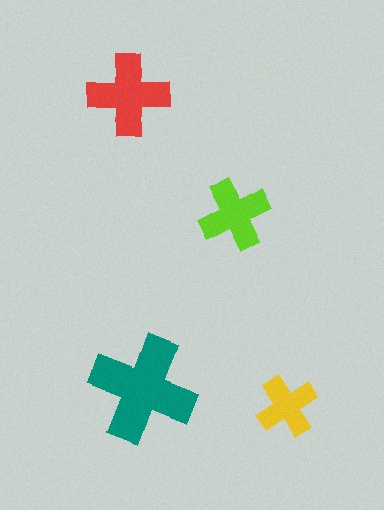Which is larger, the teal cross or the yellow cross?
The teal one.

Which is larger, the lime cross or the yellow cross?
The lime one.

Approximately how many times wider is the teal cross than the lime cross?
About 1.5 times wider.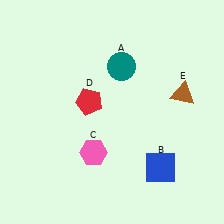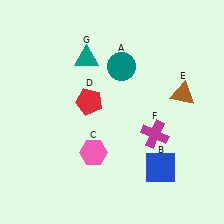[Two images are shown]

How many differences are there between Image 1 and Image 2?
There are 2 differences between the two images.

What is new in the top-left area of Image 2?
A teal triangle (G) was added in the top-left area of Image 2.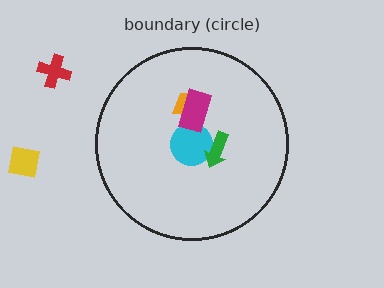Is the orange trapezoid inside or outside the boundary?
Inside.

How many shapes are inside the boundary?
4 inside, 2 outside.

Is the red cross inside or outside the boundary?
Outside.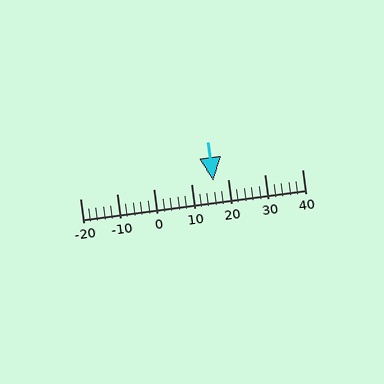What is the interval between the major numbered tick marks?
The major tick marks are spaced 10 units apart.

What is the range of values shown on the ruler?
The ruler shows values from -20 to 40.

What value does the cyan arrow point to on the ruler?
The cyan arrow points to approximately 16.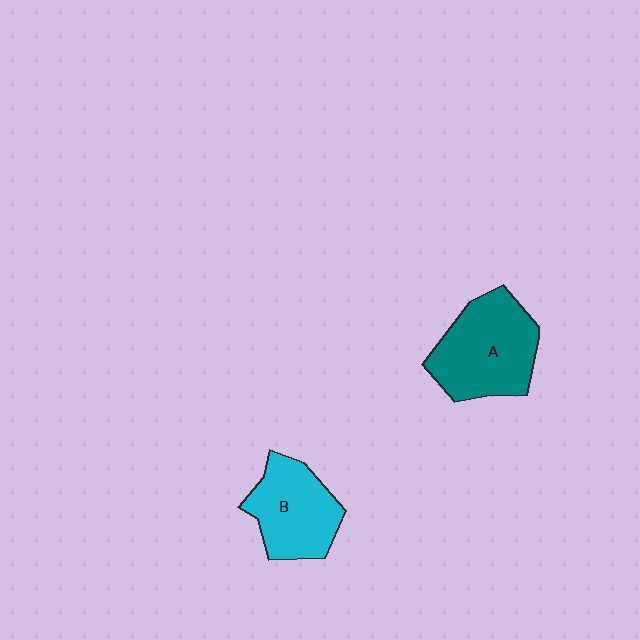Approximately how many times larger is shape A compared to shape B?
Approximately 1.2 times.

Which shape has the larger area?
Shape A (teal).